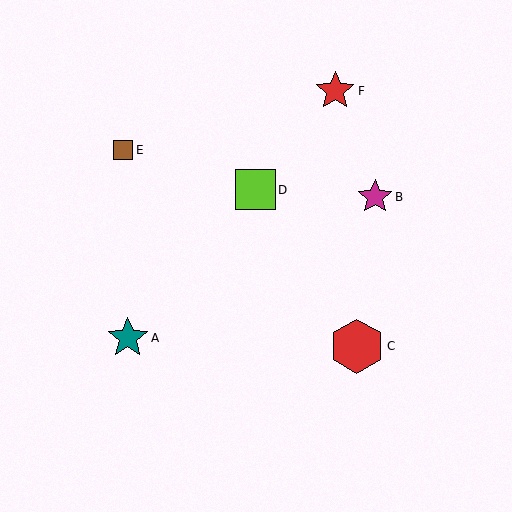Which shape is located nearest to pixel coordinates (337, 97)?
The red star (labeled F) at (335, 91) is nearest to that location.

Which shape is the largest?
The red hexagon (labeled C) is the largest.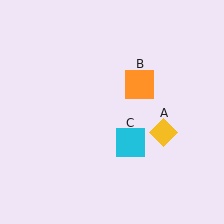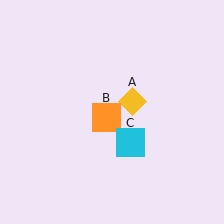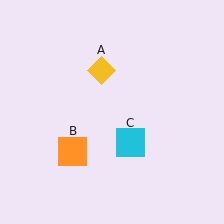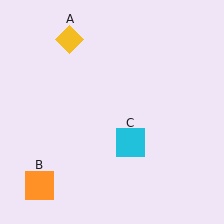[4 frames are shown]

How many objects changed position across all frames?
2 objects changed position: yellow diamond (object A), orange square (object B).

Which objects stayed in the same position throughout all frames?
Cyan square (object C) remained stationary.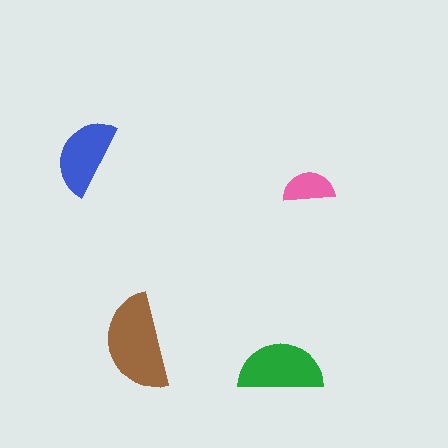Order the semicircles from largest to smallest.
the brown one, the green one, the blue one, the pink one.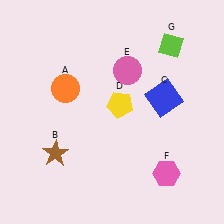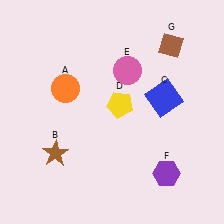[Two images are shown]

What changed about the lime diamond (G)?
In Image 1, G is lime. In Image 2, it changed to brown.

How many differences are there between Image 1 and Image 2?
There are 2 differences between the two images.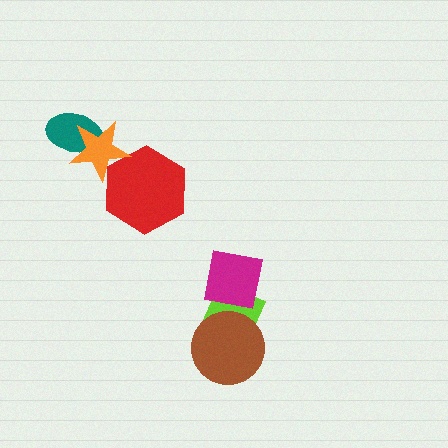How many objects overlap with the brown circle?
1 object overlaps with the brown circle.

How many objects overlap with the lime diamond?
2 objects overlap with the lime diamond.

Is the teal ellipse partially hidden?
Yes, it is partially covered by another shape.